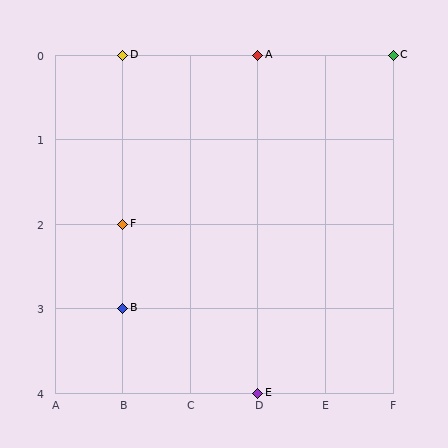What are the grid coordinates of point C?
Point C is at grid coordinates (F, 0).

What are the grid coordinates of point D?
Point D is at grid coordinates (B, 0).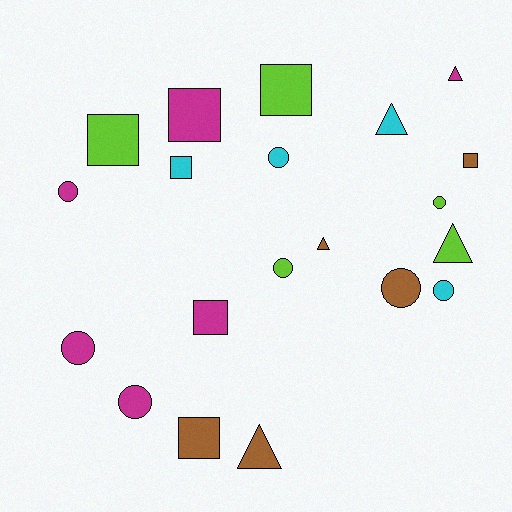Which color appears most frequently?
Magenta, with 6 objects.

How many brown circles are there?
There is 1 brown circle.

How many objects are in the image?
There are 20 objects.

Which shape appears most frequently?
Circle, with 8 objects.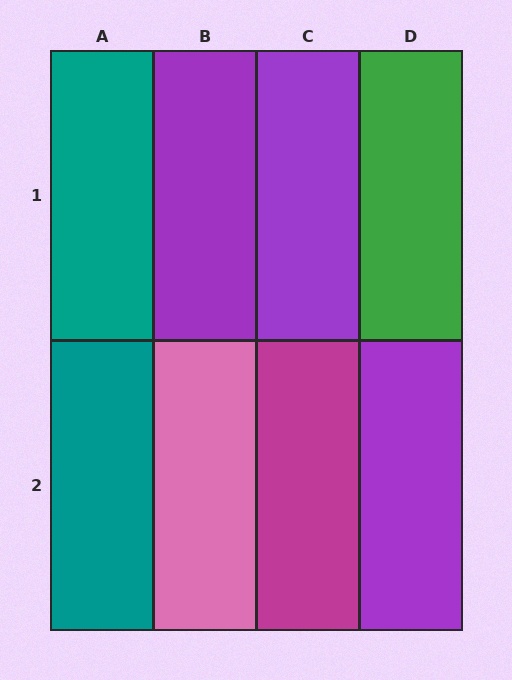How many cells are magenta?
1 cell is magenta.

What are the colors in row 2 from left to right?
Teal, pink, magenta, purple.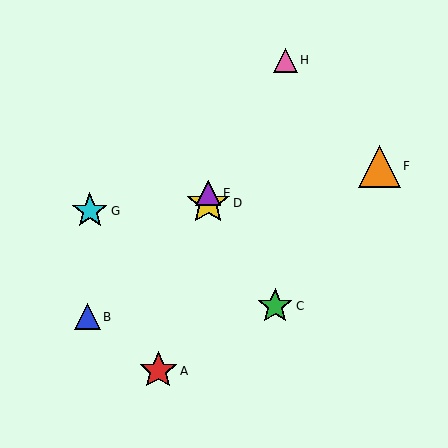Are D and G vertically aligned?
No, D is at x≈208 and G is at x≈90.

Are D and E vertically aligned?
Yes, both are at x≈208.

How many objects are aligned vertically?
2 objects (D, E) are aligned vertically.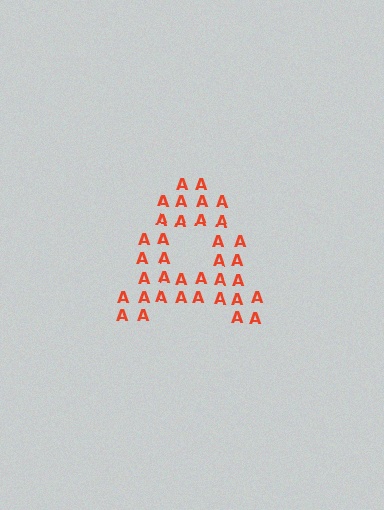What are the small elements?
The small elements are letter A's.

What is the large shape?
The large shape is the letter A.